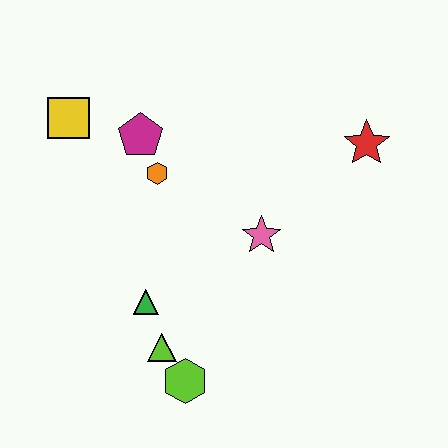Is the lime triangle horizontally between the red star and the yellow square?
Yes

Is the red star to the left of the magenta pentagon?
No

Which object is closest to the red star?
The pink star is closest to the red star.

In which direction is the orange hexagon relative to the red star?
The orange hexagon is to the left of the red star.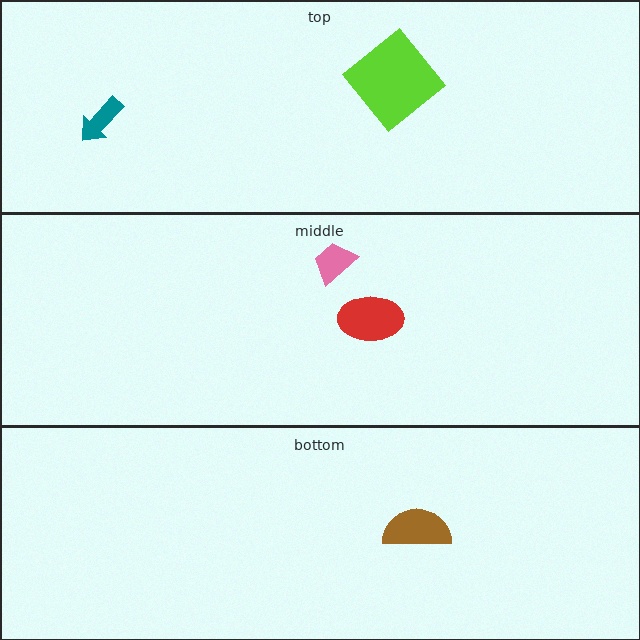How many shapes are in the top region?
2.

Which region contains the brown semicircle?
The bottom region.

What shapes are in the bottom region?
The brown semicircle.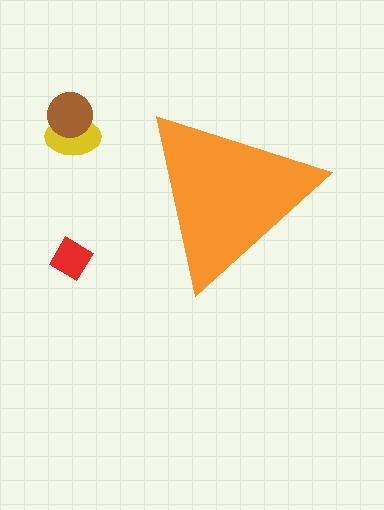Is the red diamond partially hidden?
No, the red diamond is fully visible.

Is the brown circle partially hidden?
No, the brown circle is fully visible.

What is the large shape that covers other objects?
An orange triangle.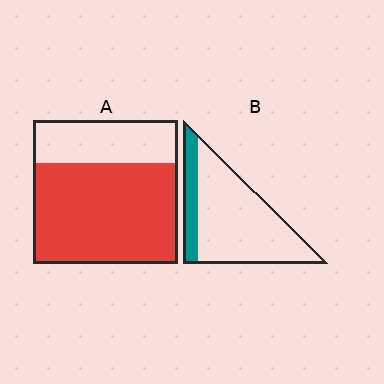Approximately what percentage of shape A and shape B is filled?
A is approximately 70% and B is approximately 20%.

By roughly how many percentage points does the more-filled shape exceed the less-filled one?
By roughly 50 percentage points (A over B).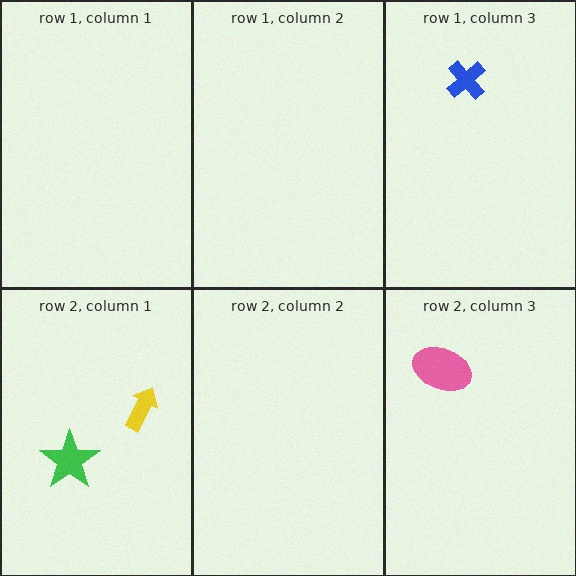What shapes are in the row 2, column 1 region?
The green star, the yellow arrow.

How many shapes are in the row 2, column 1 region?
2.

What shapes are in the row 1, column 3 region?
The blue cross.